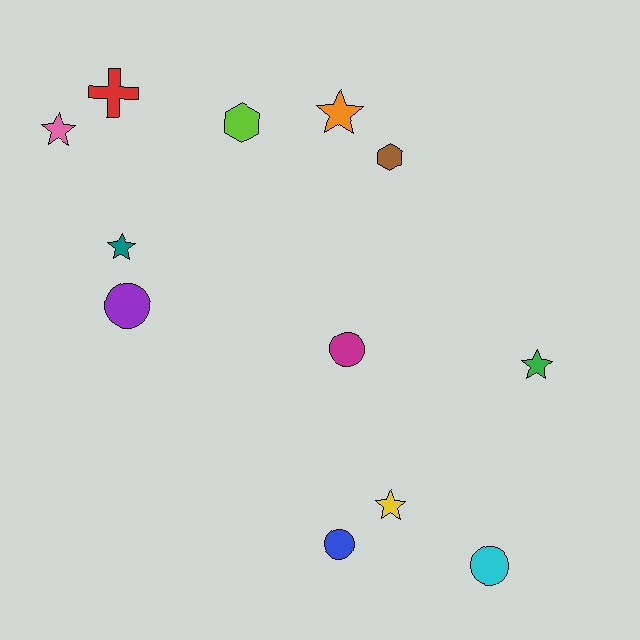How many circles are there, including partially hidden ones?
There are 4 circles.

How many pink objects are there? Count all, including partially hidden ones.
There is 1 pink object.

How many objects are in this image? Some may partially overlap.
There are 12 objects.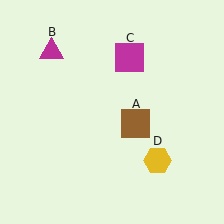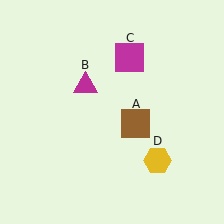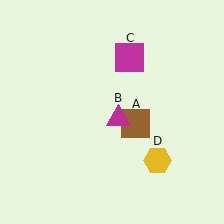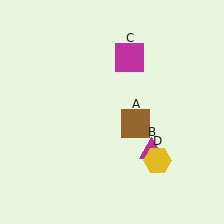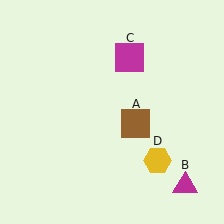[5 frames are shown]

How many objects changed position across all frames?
1 object changed position: magenta triangle (object B).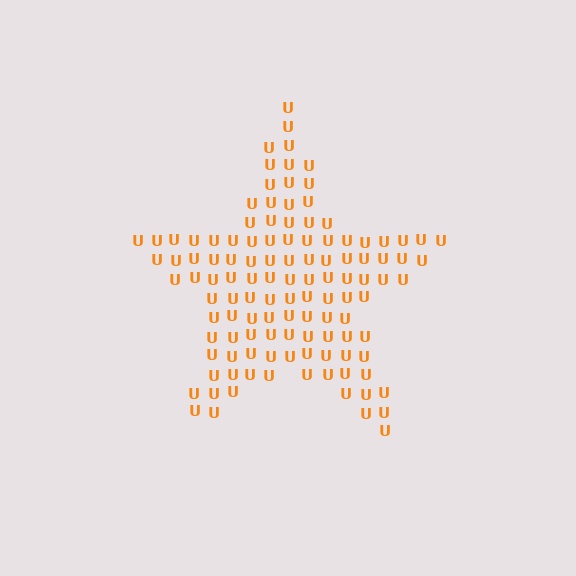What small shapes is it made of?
It is made of small letter U's.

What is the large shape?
The large shape is a star.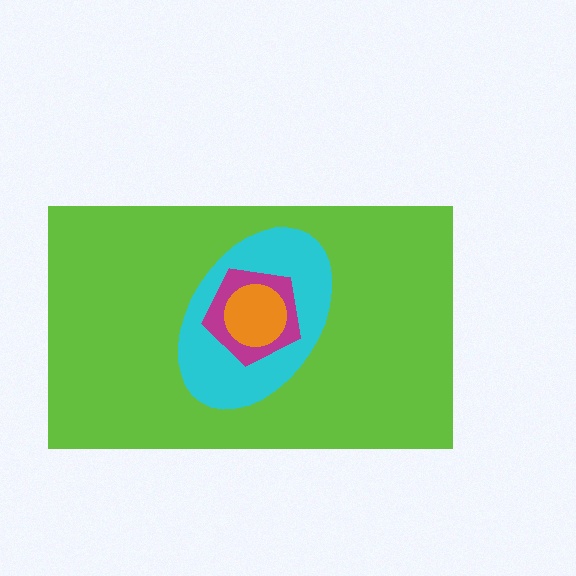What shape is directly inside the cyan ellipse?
The magenta pentagon.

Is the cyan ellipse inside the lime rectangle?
Yes.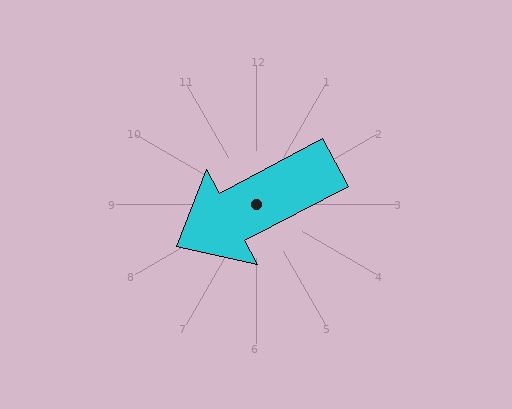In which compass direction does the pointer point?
Southwest.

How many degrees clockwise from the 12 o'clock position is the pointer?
Approximately 242 degrees.